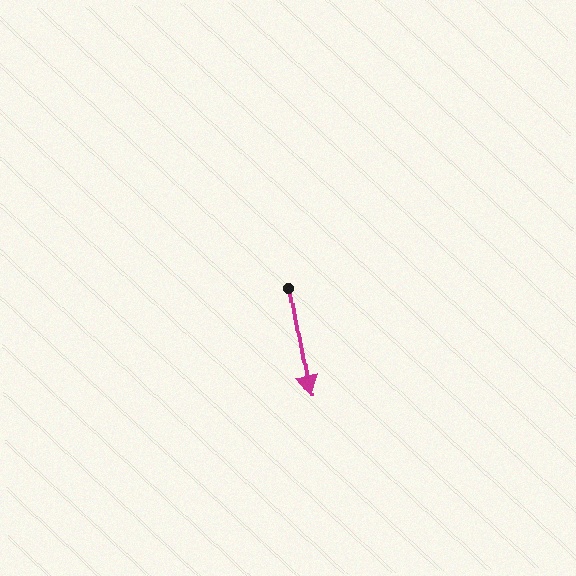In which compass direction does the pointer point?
South.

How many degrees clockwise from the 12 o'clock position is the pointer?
Approximately 170 degrees.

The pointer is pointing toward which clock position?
Roughly 6 o'clock.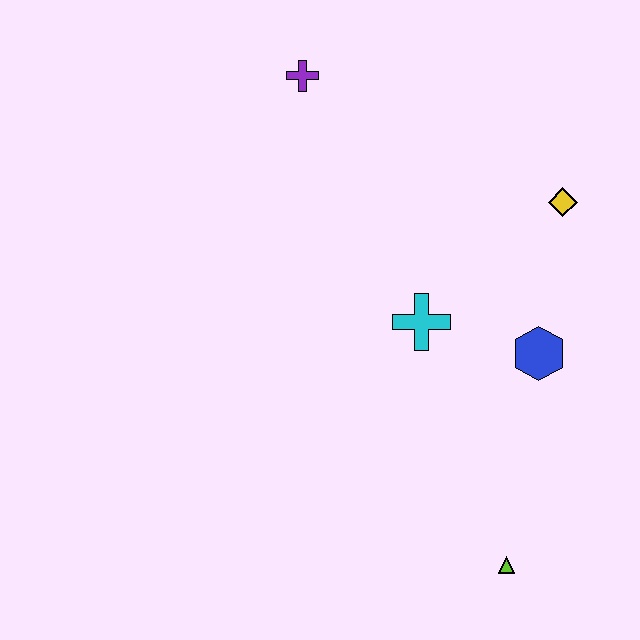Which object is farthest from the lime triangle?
The purple cross is farthest from the lime triangle.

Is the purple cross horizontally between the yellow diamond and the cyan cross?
No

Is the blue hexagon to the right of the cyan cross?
Yes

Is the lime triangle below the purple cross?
Yes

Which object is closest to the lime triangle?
The blue hexagon is closest to the lime triangle.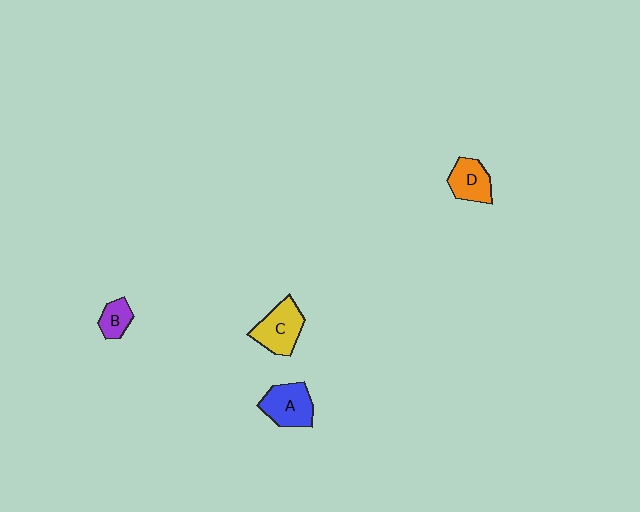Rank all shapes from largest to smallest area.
From largest to smallest: C (yellow), A (blue), D (orange), B (purple).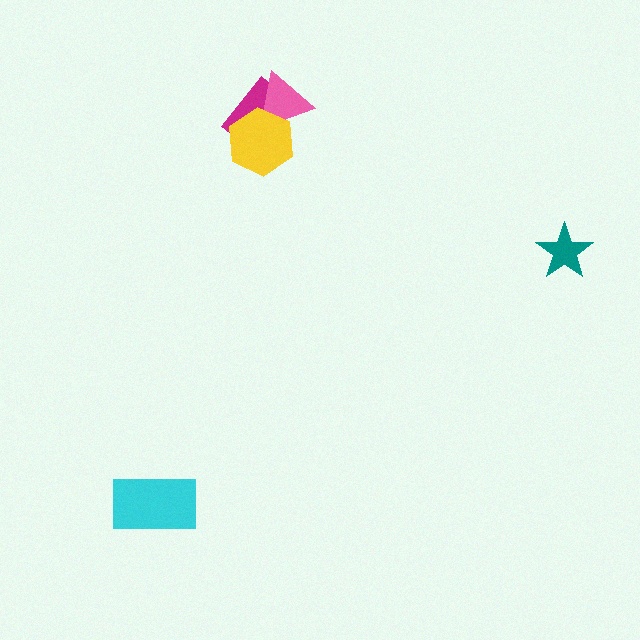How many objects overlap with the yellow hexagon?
2 objects overlap with the yellow hexagon.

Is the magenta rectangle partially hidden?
Yes, it is partially covered by another shape.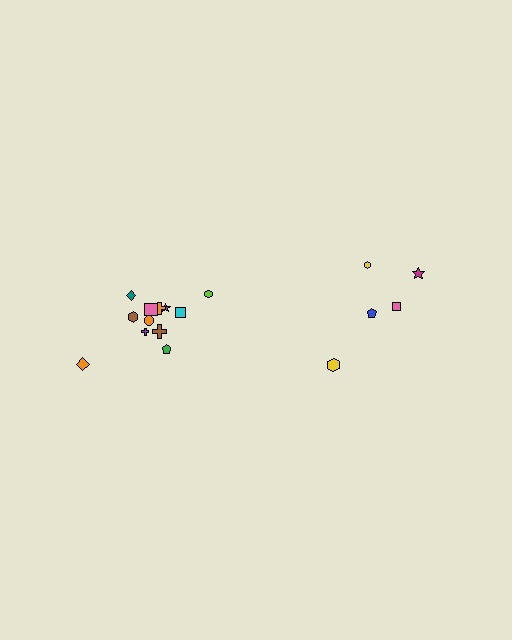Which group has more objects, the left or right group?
The left group.